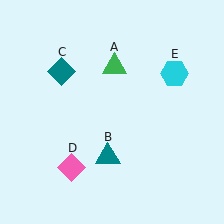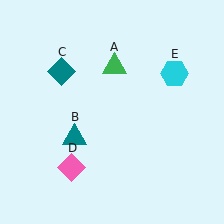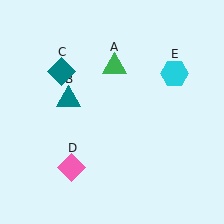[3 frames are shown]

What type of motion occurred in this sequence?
The teal triangle (object B) rotated clockwise around the center of the scene.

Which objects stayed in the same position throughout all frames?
Green triangle (object A) and teal diamond (object C) and pink diamond (object D) and cyan hexagon (object E) remained stationary.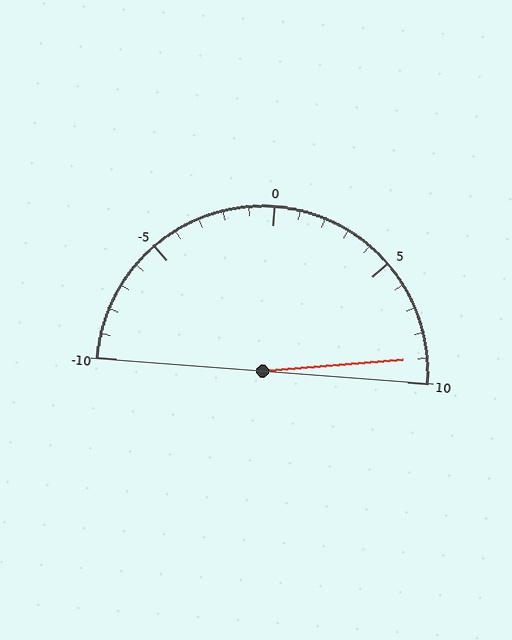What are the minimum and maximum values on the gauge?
The gauge ranges from -10 to 10.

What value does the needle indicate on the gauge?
The needle indicates approximately 9.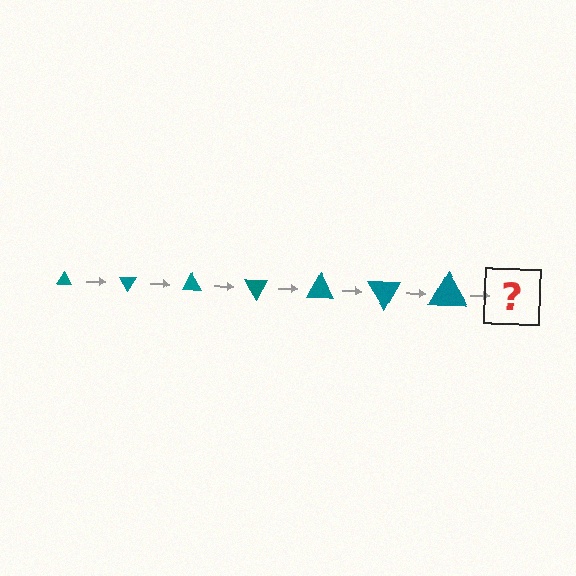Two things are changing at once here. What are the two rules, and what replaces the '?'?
The two rules are that the triangle grows larger each step and it rotates 60 degrees each step. The '?' should be a triangle, larger than the previous one and rotated 420 degrees from the start.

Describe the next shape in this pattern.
It should be a triangle, larger than the previous one and rotated 420 degrees from the start.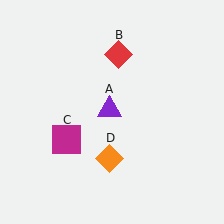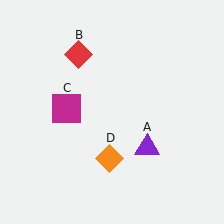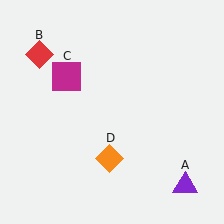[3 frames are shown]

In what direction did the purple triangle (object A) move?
The purple triangle (object A) moved down and to the right.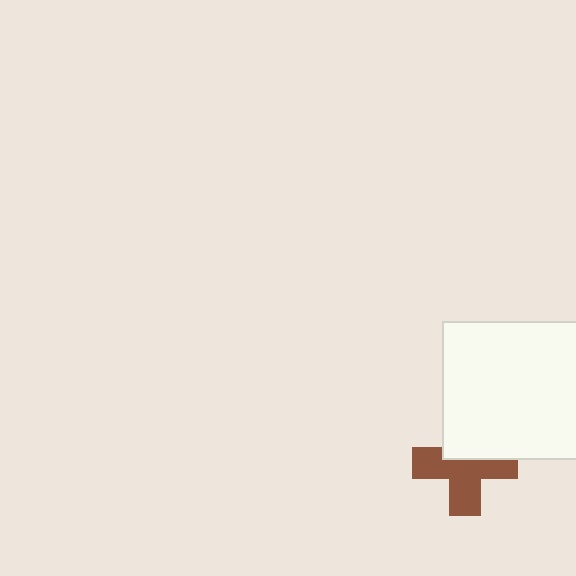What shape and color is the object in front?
The object in front is a white square.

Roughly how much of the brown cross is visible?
About half of it is visible (roughly 64%).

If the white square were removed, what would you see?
You would see the complete brown cross.